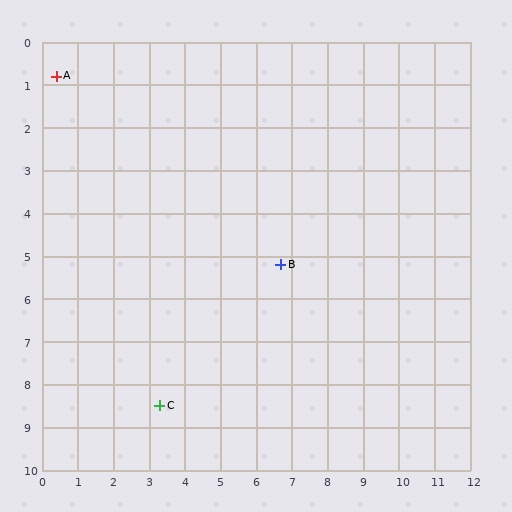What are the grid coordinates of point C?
Point C is at approximately (3.3, 8.5).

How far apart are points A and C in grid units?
Points A and C are about 8.2 grid units apart.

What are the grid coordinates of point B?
Point B is at approximately (6.7, 5.2).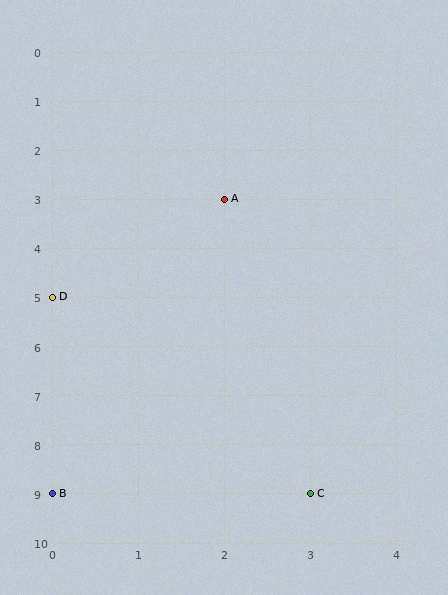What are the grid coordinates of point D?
Point D is at grid coordinates (0, 5).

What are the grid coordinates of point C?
Point C is at grid coordinates (3, 9).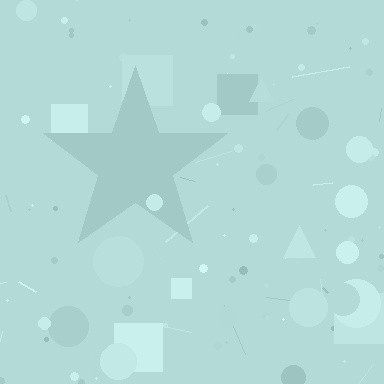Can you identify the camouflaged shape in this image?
The camouflaged shape is a star.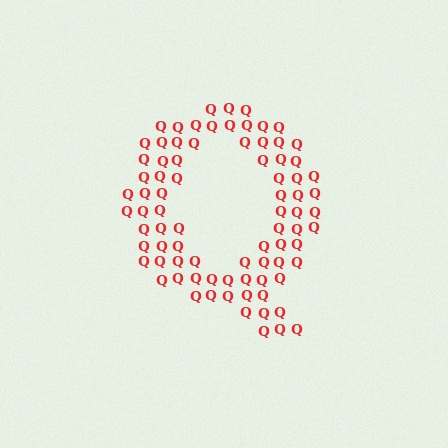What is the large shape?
The large shape is the letter Q.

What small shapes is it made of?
It is made of small letter Q's.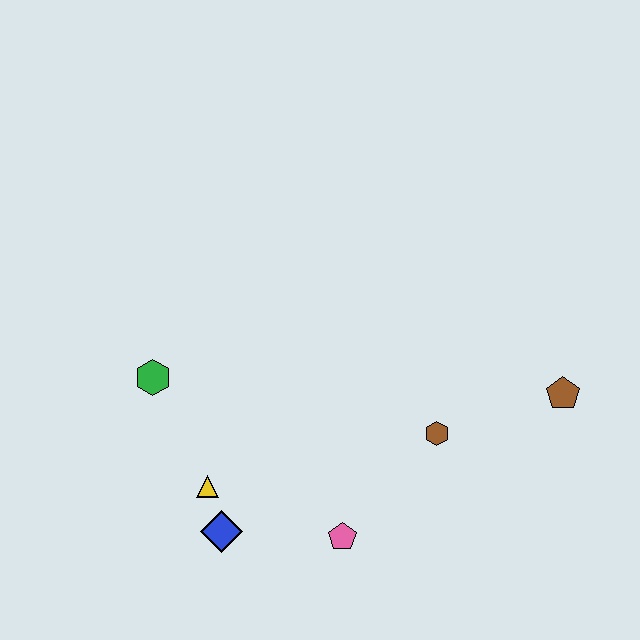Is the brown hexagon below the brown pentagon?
Yes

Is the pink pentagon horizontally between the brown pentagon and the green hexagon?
Yes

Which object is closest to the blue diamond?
The yellow triangle is closest to the blue diamond.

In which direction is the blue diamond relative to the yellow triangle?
The blue diamond is below the yellow triangle.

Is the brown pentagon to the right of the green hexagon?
Yes